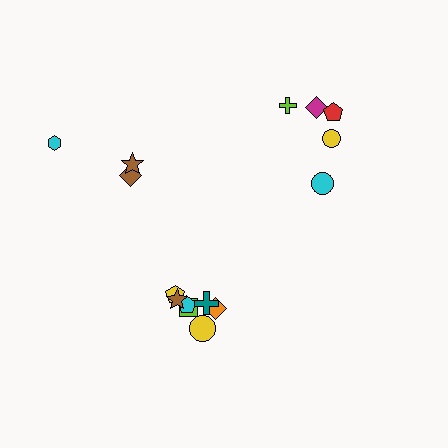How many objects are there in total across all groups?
There are 15 objects.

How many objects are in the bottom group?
There are 7 objects.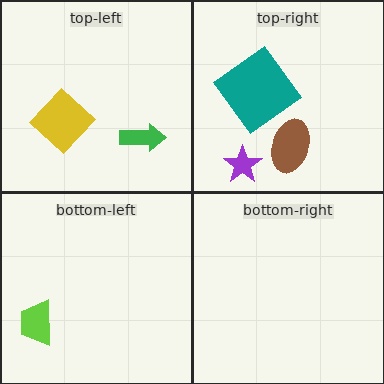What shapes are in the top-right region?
The purple star, the brown ellipse, the teal diamond.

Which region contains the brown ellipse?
The top-right region.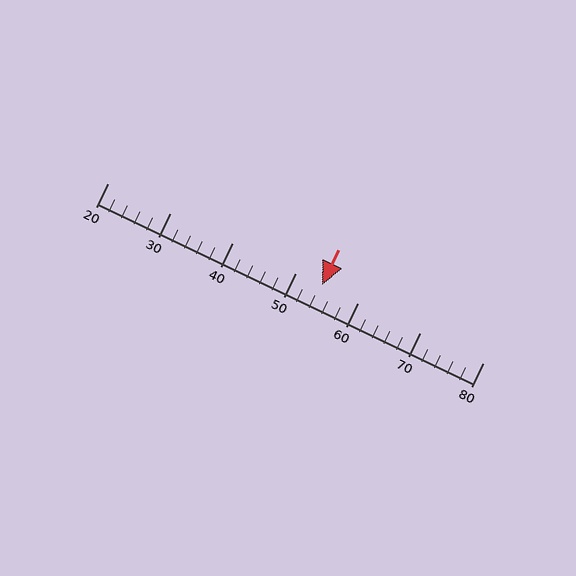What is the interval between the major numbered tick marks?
The major tick marks are spaced 10 units apart.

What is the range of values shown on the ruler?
The ruler shows values from 20 to 80.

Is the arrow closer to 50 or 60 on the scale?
The arrow is closer to 50.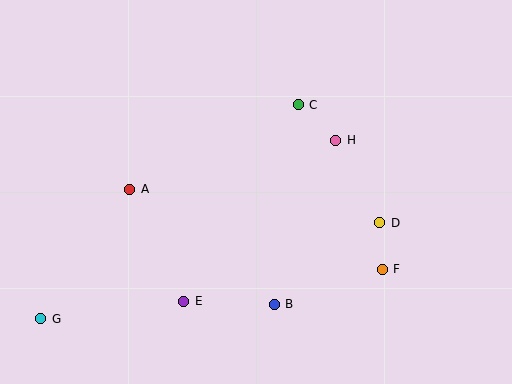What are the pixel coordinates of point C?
Point C is at (298, 105).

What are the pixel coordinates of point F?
Point F is at (382, 269).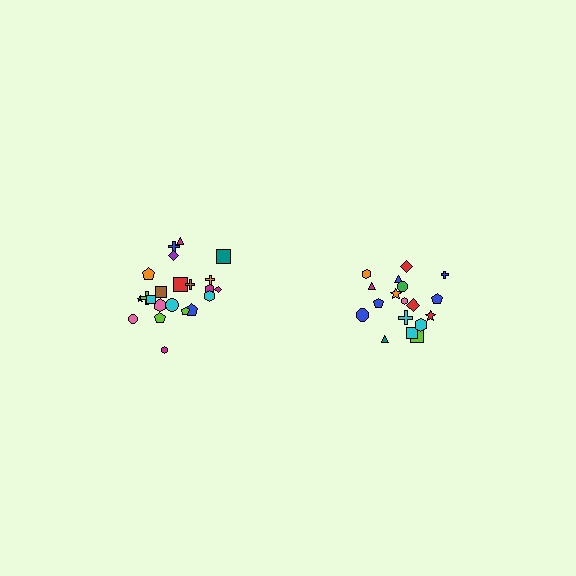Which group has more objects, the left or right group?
The left group.